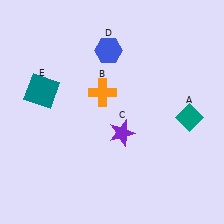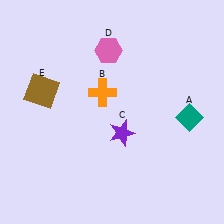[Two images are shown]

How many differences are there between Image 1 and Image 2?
There are 2 differences between the two images.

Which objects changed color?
D changed from blue to pink. E changed from teal to brown.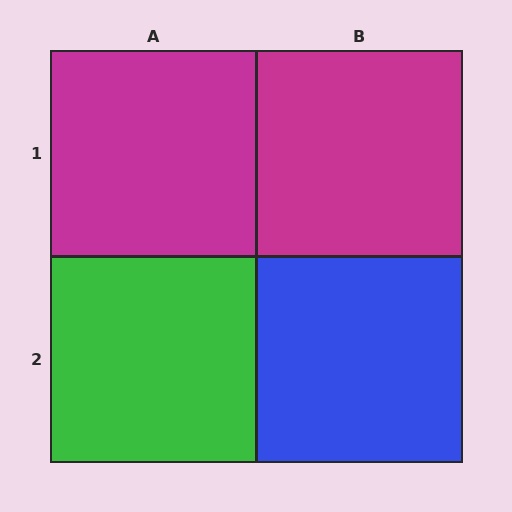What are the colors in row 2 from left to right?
Green, blue.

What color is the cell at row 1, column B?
Magenta.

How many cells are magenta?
2 cells are magenta.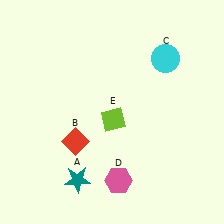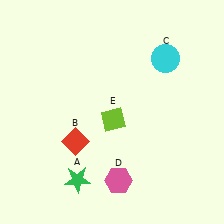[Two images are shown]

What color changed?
The star (A) changed from teal in Image 1 to green in Image 2.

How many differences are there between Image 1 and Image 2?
There is 1 difference between the two images.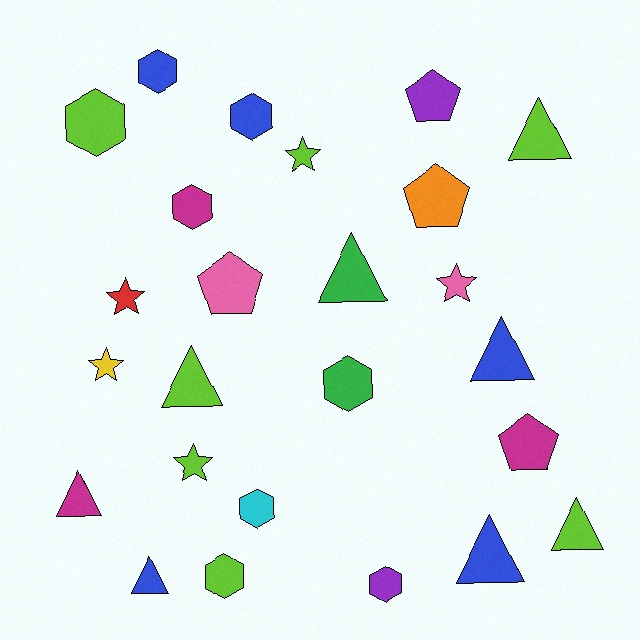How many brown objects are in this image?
There are no brown objects.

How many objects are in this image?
There are 25 objects.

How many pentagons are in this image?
There are 4 pentagons.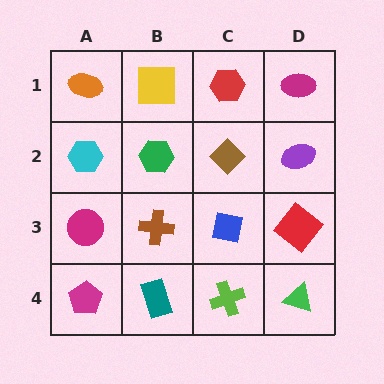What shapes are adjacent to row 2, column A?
An orange ellipse (row 1, column A), a magenta circle (row 3, column A), a green hexagon (row 2, column B).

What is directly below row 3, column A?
A magenta pentagon.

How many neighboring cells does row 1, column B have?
3.